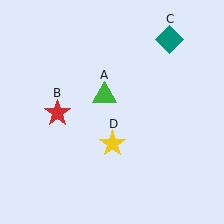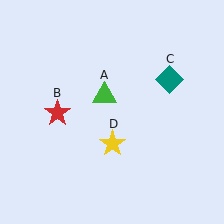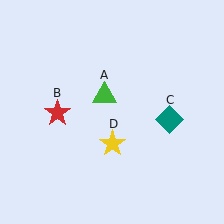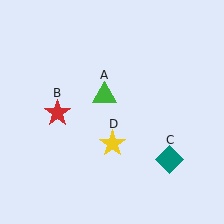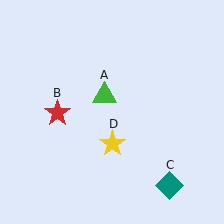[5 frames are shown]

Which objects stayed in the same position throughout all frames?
Green triangle (object A) and red star (object B) and yellow star (object D) remained stationary.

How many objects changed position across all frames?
1 object changed position: teal diamond (object C).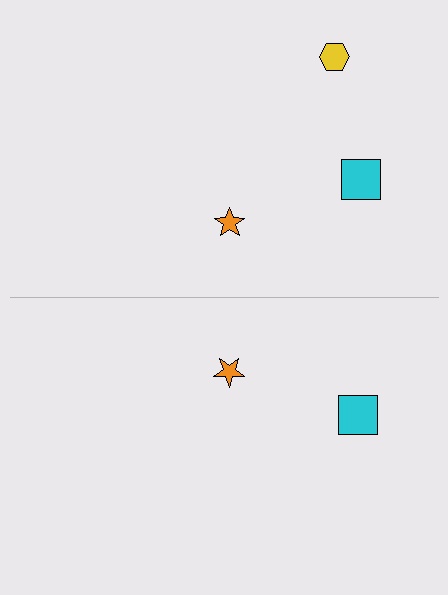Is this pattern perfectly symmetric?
No, the pattern is not perfectly symmetric. A yellow hexagon is missing from the bottom side.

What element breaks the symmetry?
A yellow hexagon is missing from the bottom side.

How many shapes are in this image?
There are 5 shapes in this image.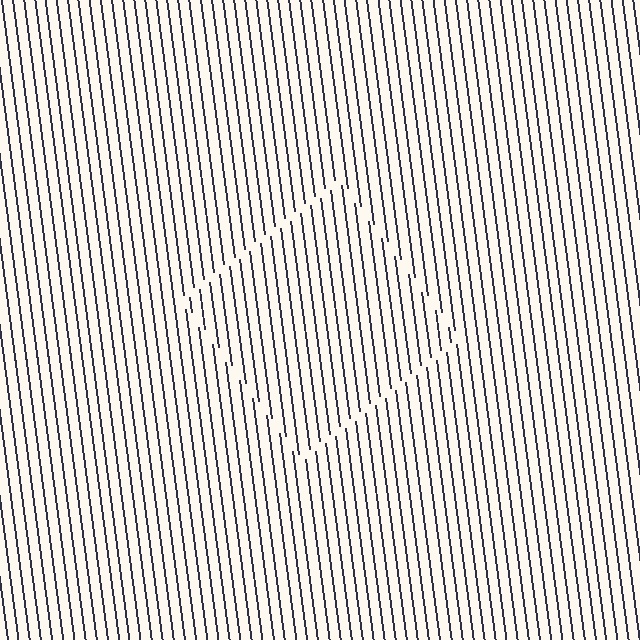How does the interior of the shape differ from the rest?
The interior of the shape contains the same grating, shifted by half a period — the contour is defined by the phase discontinuity where line-ends from the inner and outer gratings abut.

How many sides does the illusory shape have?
4 sides — the line-ends trace a square.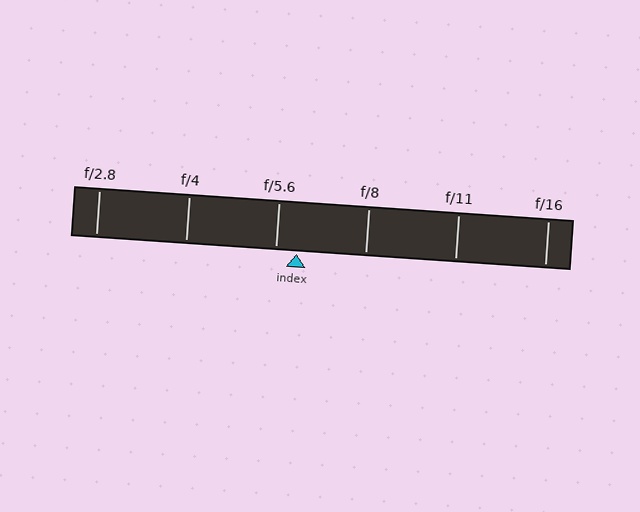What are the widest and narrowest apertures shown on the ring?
The widest aperture shown is f/2.8 and the narrowest is f/16.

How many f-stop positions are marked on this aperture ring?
There are 6 f-stop positions marked.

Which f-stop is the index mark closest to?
The index mark is closest to f/5.6.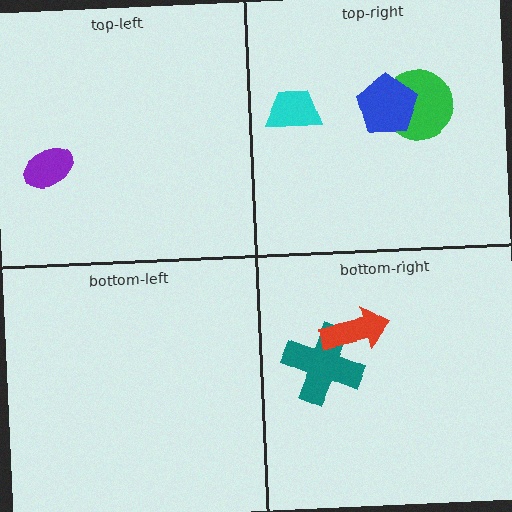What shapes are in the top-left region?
The purple ellipse.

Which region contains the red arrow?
The bottom-right region.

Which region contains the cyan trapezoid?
The top-right region.